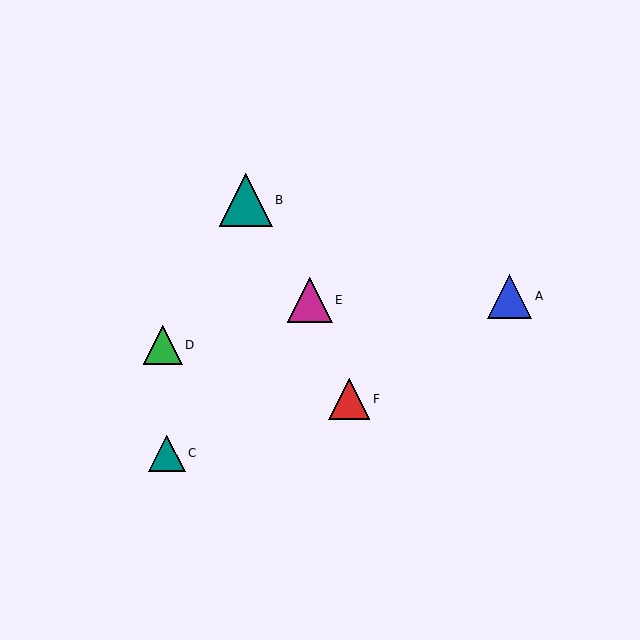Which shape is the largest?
The teal triangle (labeled B) is the largest.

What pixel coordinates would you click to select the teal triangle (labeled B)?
Click at (246, 200) to select the teal triangle B.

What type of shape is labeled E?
Shape E is a magenta triangle.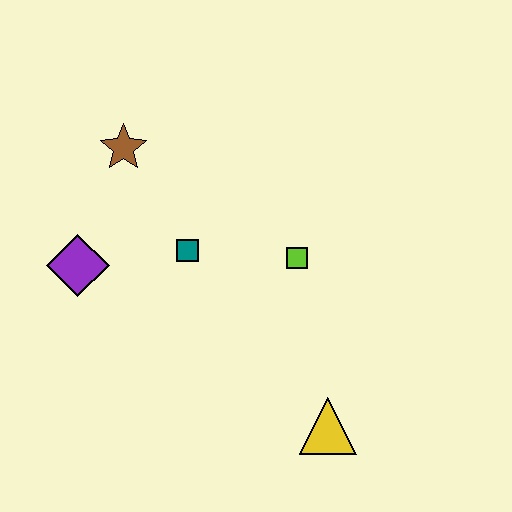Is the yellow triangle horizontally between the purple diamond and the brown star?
No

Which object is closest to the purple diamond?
The teal square is closest to the purple diamond.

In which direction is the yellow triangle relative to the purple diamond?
The yellow triangle is to the right of the purple diamond.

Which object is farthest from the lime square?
The purple diamond is farthest from the lime square.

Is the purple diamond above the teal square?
No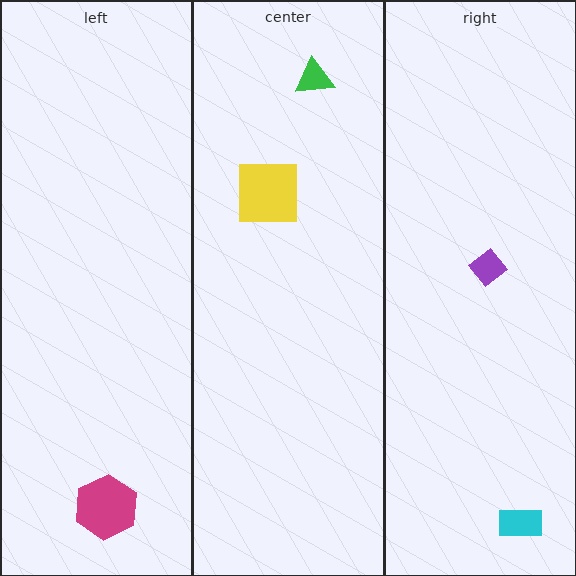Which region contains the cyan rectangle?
The right region.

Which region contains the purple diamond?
The right region.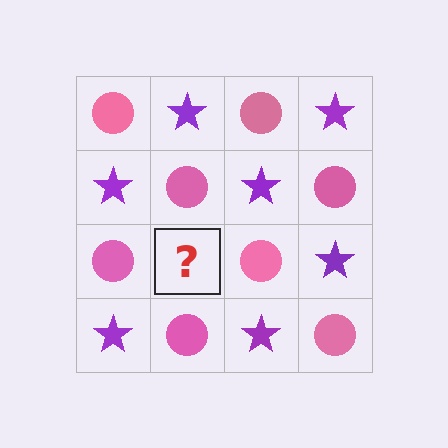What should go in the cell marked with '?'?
The missing cell should contain a purple star.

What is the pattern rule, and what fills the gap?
The rule is that it alternates pink circle and purple star in a checkerboard pattern. The gap should be filled with a purple star.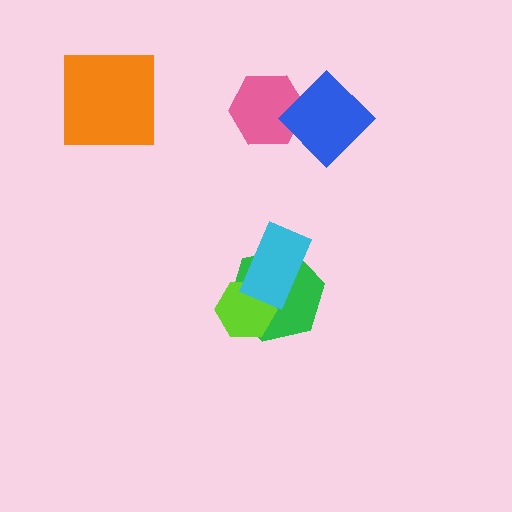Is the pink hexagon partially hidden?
Yes, it is partially covered by another shape.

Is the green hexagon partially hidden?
Yes, it is partially covered by another shape.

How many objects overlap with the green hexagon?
2 objects overlap with the green hexagon.